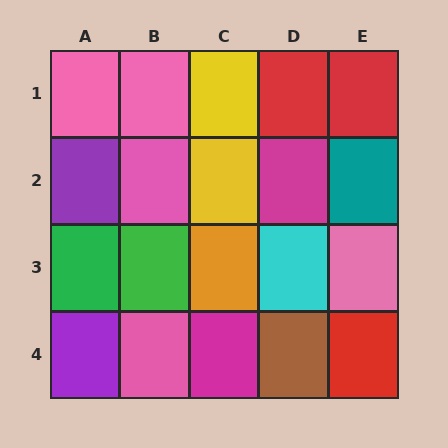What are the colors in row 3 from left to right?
Green, green, orange, cyan, pink.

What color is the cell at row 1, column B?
Pink.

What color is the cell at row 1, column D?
Red.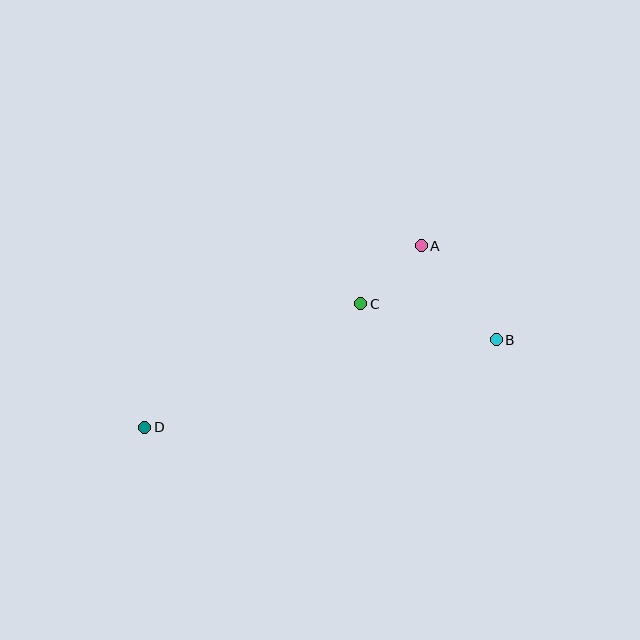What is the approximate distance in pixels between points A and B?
The distance between A and B is approximately 120 pixels.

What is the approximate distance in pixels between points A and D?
The distance between A and D is approximately 331 pixels.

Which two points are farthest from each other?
Points B and D are farthest from each other.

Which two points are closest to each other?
Points A and C are closest to each other.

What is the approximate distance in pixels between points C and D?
The distance between C and D is approximately 249 pixels.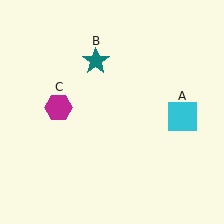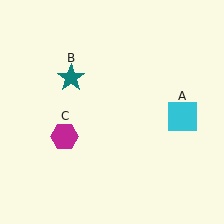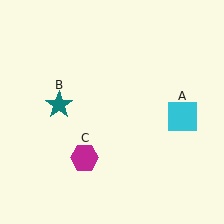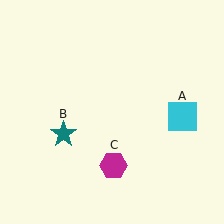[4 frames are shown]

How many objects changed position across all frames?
2 objects changed position: teal star (object B), magenta hexagon (object C).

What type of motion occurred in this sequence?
The teal star (object B), magenta hexagon (object C) rotated counterclockwise around the center of the scene.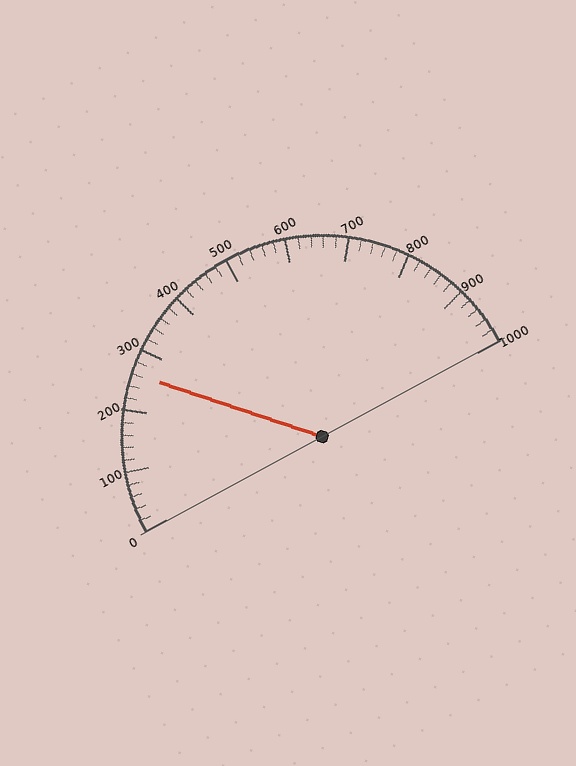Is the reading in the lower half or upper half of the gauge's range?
The reading is in the lower half of the range (0 to 1000).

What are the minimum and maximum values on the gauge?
The gauge ranges from 0 to 1000.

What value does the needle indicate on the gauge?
The needle indicates approximately 260.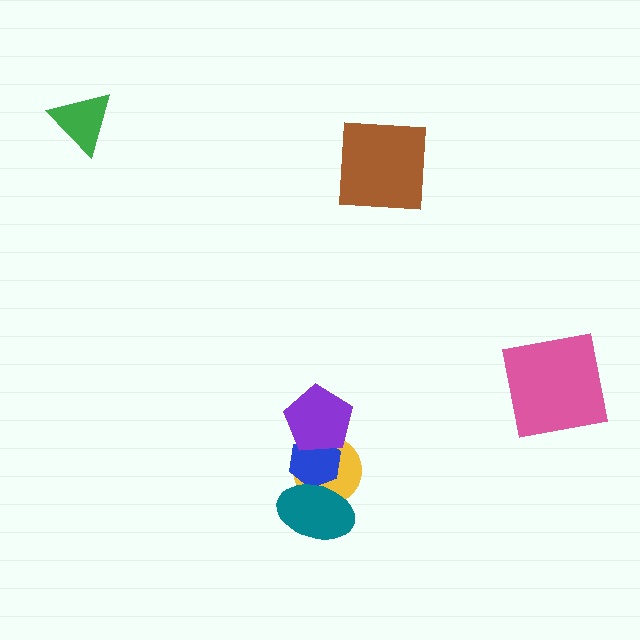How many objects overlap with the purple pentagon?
2 objects overlap with the purple pentagon.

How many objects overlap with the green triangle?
0 objects overlap with the green triangle.